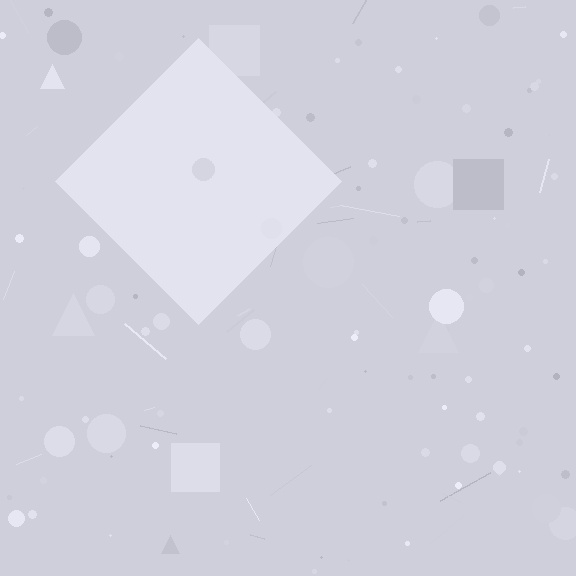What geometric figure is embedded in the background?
A diamond is embedded in the background.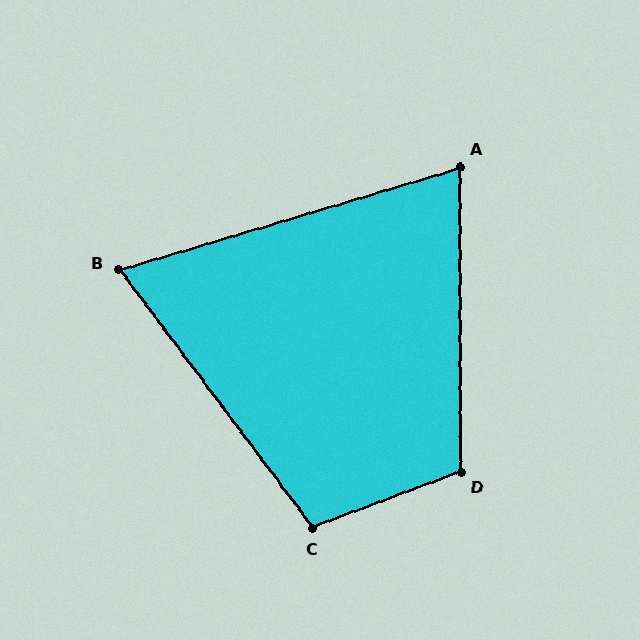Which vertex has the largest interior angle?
D, at approximately 110 degrees.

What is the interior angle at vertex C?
Approximately 106 degrees (obtuse).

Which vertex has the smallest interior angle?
B, at approximately 70 degrees.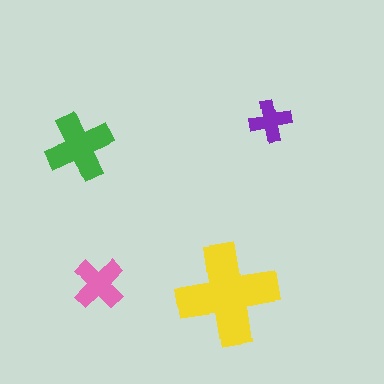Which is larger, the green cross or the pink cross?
The green one.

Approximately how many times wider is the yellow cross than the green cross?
About 1.5 times wider.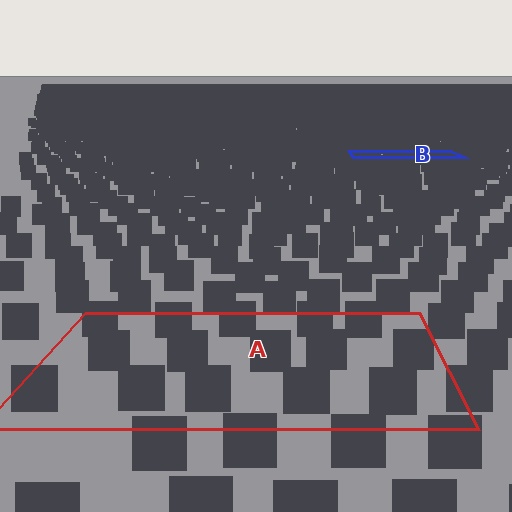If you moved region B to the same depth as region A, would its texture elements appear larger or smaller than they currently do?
They would appear larger. At a closer depth, the same texture elements are projected at a bigger on-screen size.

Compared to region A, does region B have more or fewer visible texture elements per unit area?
Region B has more texture elements per unit area — they are packed more densely because it is farther away.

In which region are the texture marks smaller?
The texture marks are smaller in region B, because it is farther away.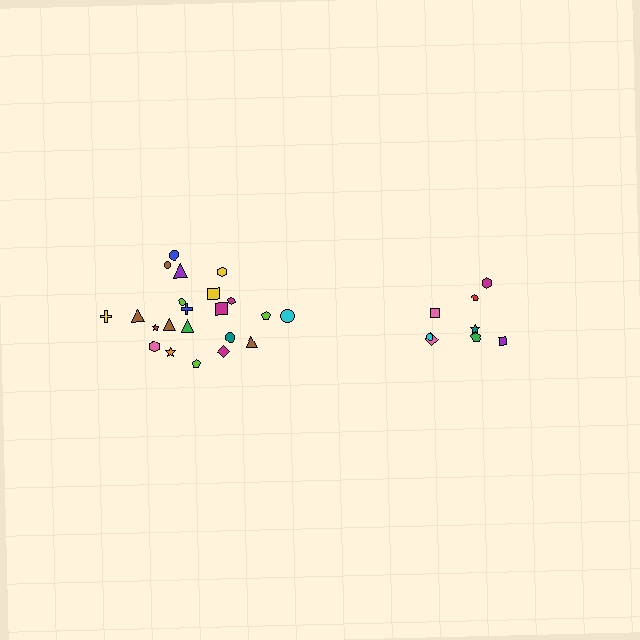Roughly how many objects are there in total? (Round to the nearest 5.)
Roughly 30 objects in total.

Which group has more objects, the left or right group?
The left group.